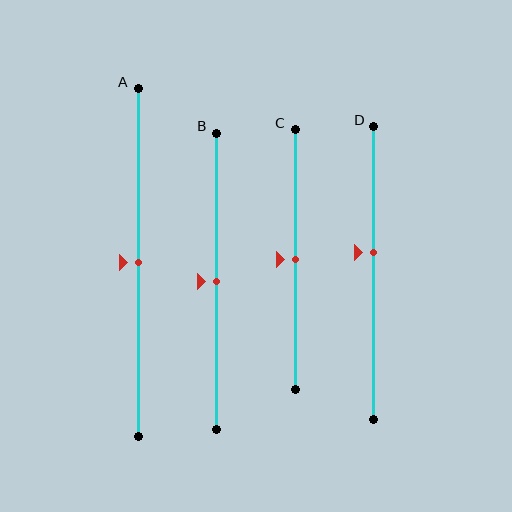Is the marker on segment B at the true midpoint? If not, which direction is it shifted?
Yes, the marker on segment B is at the true midpoint.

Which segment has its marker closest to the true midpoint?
Segment A has its marker closest to the true midpoint.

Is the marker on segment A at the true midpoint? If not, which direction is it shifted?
Yes, the marker on segment A is at the true midpoint.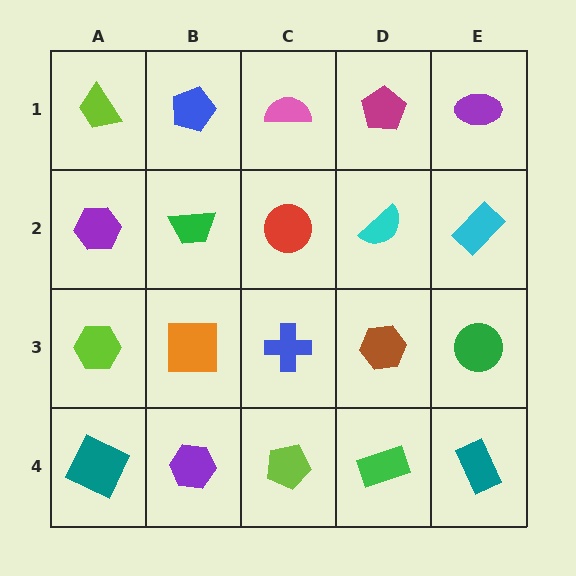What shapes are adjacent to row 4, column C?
A blue cross (row 3, column C), a purple hexagon (row 4, column B), a green rectangle (row 4, column D).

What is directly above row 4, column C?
A blue cross.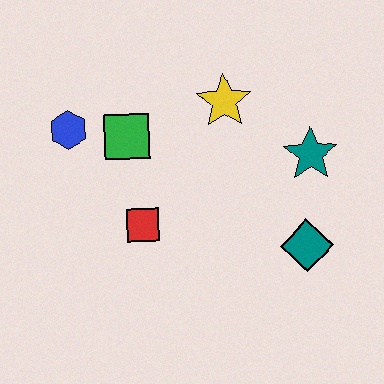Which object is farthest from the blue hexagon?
The teal diamond is farthest from the blue hexagon.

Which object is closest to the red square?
The green square is closest to the red square.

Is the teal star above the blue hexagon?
No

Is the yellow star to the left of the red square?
No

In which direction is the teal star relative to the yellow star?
The teal star is to the right of the yellow star.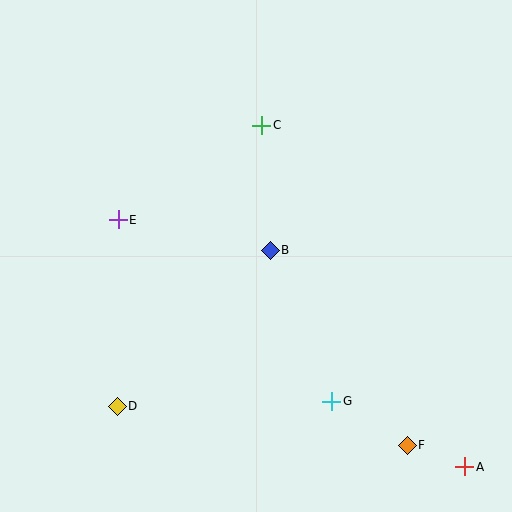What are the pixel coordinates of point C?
Point C is at (262, 125).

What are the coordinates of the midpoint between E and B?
The midpoint between E and B is at (194, 235).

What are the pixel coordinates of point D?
Point D is at (117, 406).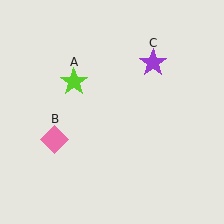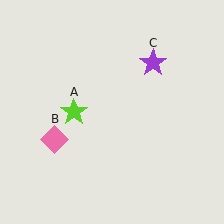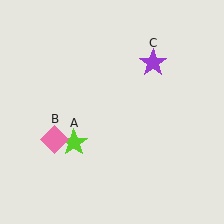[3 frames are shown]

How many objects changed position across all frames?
1 object changed position: lime star (object A).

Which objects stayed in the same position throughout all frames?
Pink diamond (object B) and purple star (object C) remained stationary.